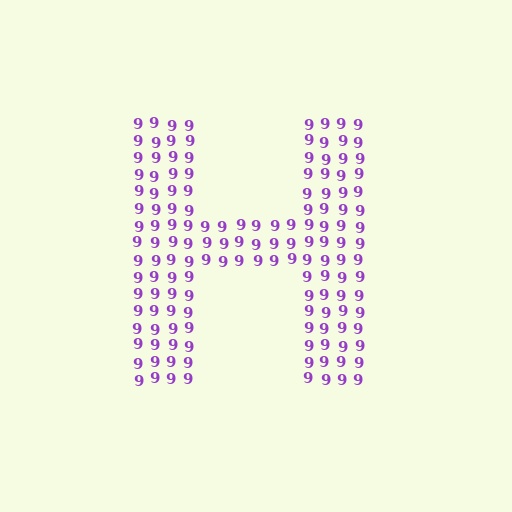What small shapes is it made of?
It is made of small digit 9's.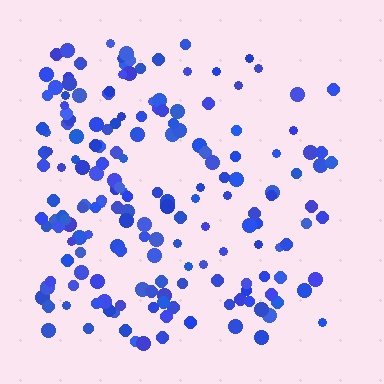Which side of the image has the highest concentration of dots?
The left.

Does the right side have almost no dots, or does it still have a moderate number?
Still a moderate number, just noticeably fewer than the left.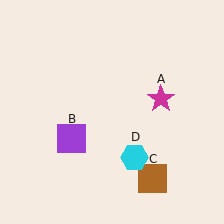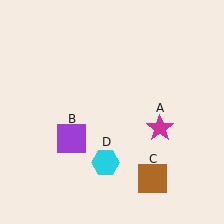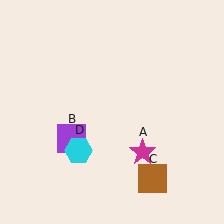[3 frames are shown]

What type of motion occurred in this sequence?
The magenta star (object A), cyan hexagon (object D) rotated clockwise around the center of the scene.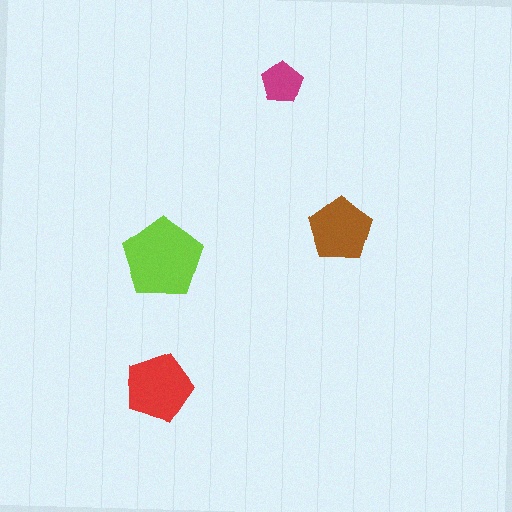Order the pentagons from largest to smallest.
the lime one, the red one, the brown one, the magenta one.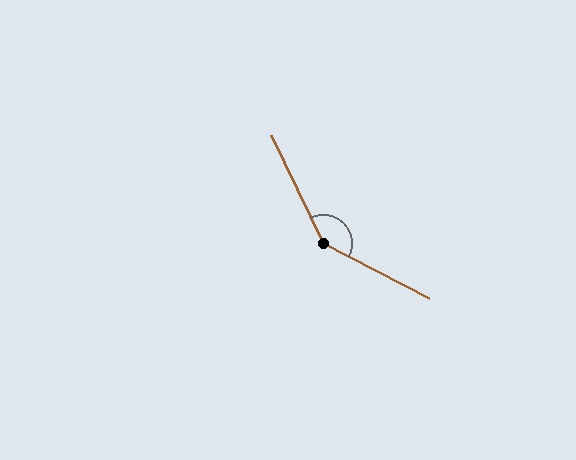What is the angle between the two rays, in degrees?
Approximately 143 degrees.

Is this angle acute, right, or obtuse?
It is obtuse.